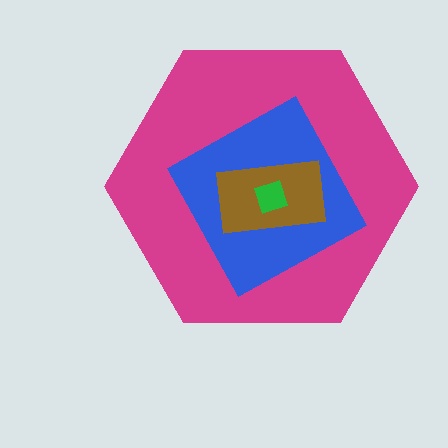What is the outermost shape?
The magenta hexagon.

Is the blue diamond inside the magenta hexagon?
Yes.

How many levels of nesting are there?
4.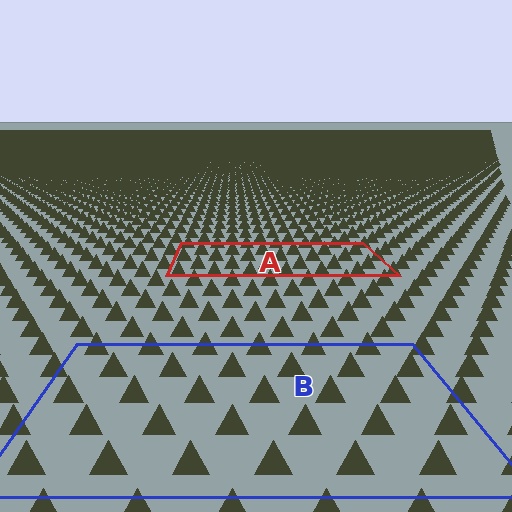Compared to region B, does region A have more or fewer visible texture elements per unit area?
Region A has more texture elements per unit area — they are packed more densely because it is farther away.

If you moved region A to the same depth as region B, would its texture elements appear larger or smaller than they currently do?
They would appear larger. At a closer depth, the same texture elements are projected at a bigger on-screen size.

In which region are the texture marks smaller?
The texture marks are smaller in region A, because it is farther away.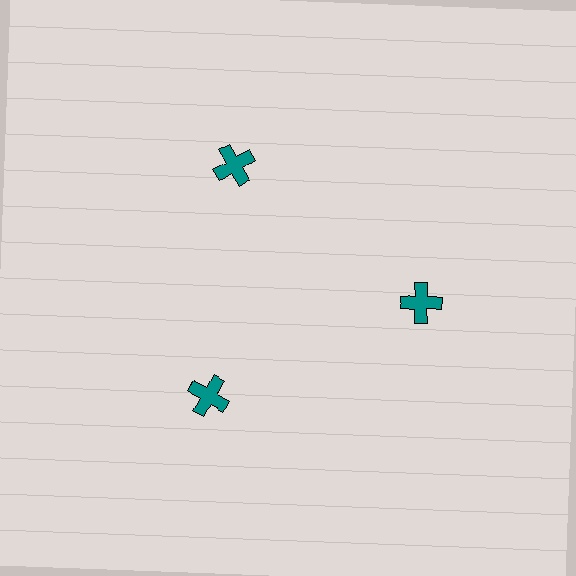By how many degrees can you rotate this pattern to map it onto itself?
The pattern maps onto itself every 120 degrees of rotation.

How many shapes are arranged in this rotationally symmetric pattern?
There are 3 shapes, arranged in 3 groups of 1.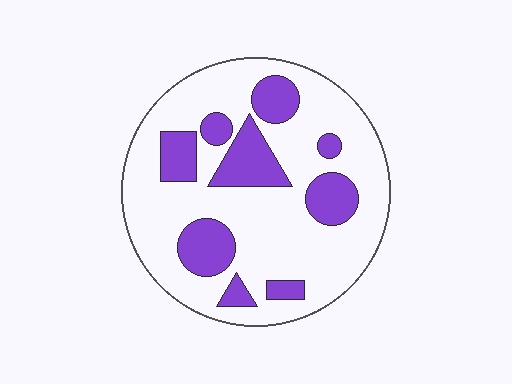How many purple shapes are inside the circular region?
9.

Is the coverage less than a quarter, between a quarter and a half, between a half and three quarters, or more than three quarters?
Between a quarter and a half.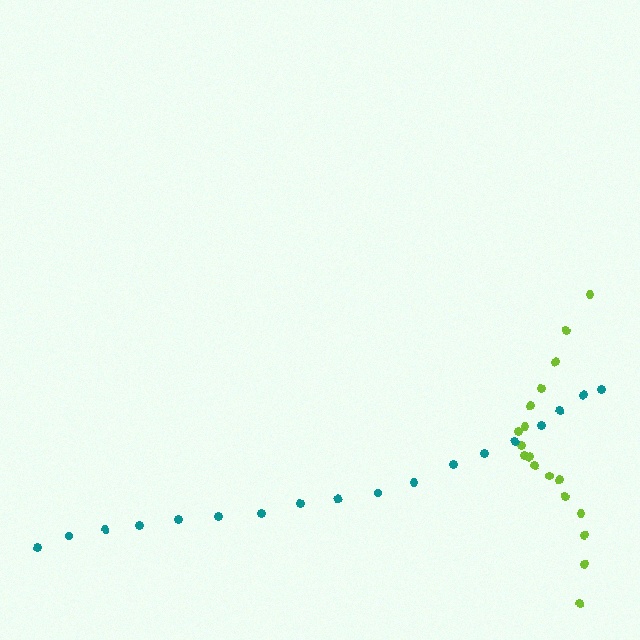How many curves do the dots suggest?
There are 2 distinct paths.